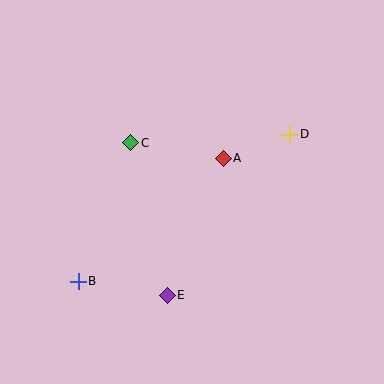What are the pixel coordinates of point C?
Point C is at (131, 143).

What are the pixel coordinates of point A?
Point A is at (223, 158).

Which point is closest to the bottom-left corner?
Point B is closest to the bottom-left corner.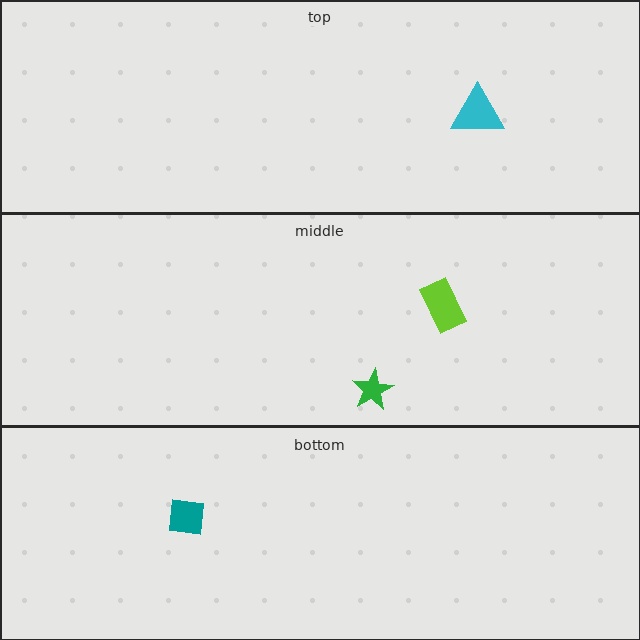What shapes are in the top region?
The cyan triangle.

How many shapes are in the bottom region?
1.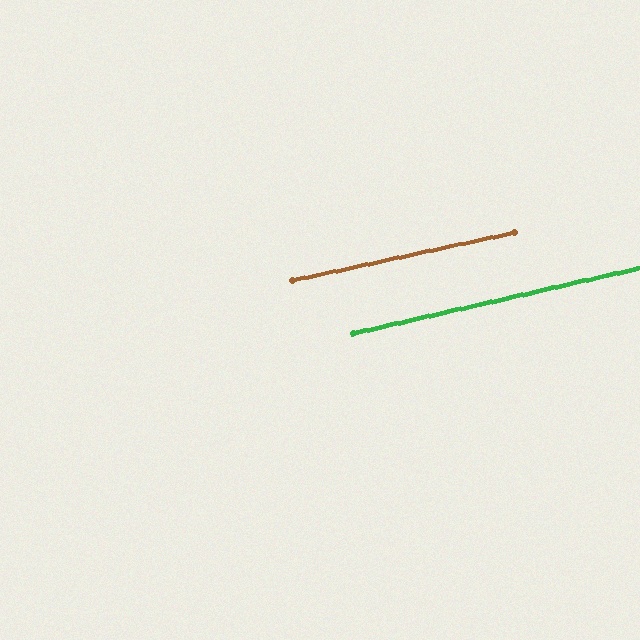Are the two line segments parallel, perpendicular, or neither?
Parallel — their directions differ by only 0.5°.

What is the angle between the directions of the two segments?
Approximately 1 degree.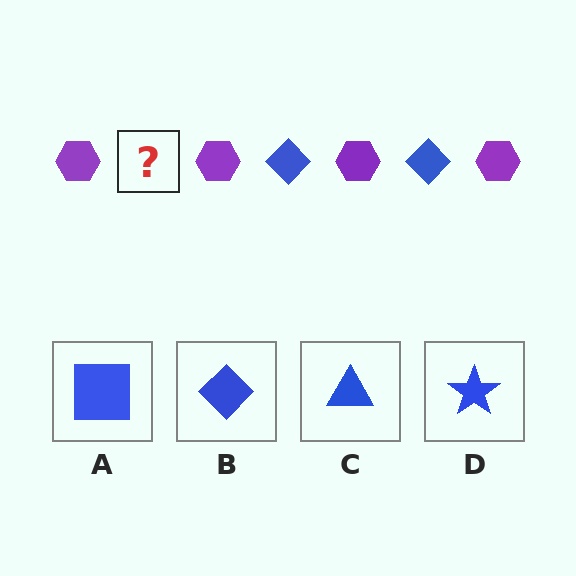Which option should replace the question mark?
Option B.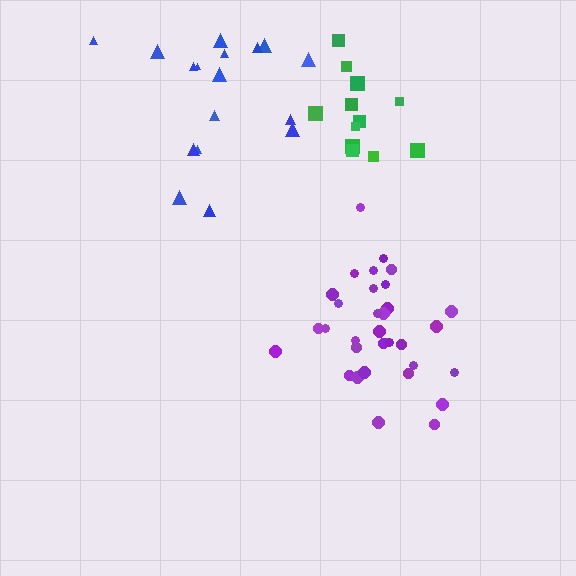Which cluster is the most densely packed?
Purple.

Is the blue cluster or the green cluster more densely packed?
Green.